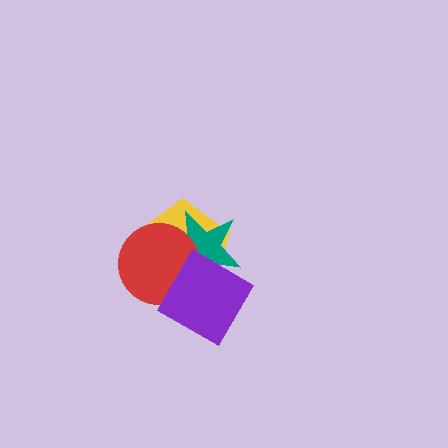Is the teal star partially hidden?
Yes, it is partially covered by another shape.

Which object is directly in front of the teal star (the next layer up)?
The red circle is directly in front of the teal star.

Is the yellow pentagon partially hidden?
Yes, it is partially covered by another shape.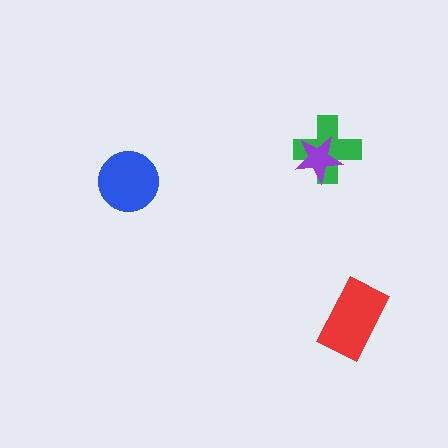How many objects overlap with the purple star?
1 object overlaps with the purple star.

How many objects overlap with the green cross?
1 object overlaps with the green cross.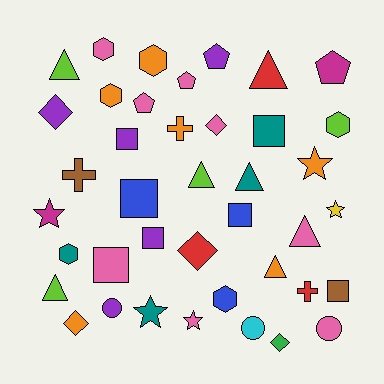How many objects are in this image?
There are 40 objects.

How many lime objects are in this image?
There are 4 lime objects.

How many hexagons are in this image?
There are 6 hexagons.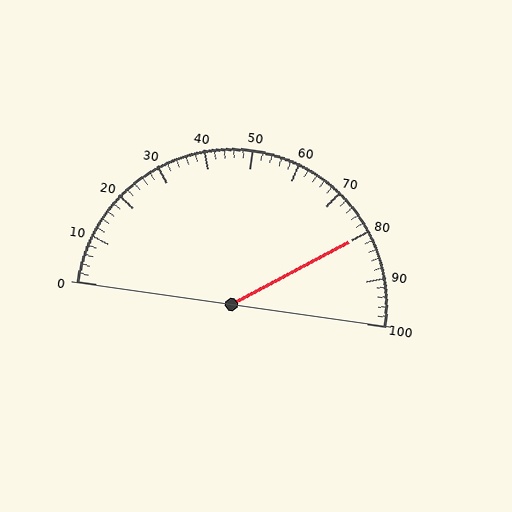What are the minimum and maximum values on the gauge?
The gauge ranges from 0 to 100.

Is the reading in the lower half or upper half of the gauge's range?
The reading is in the upper half of the range (0 to 100).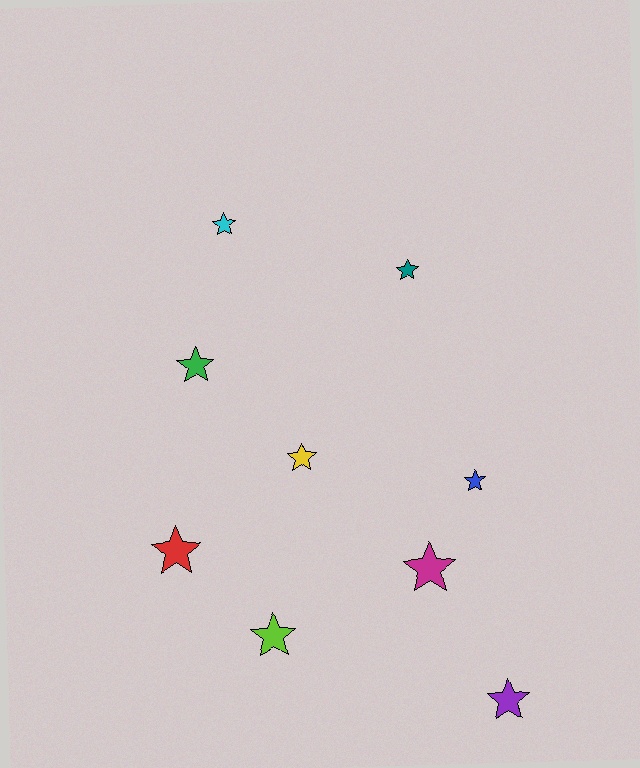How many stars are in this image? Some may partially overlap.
There are 9 stars.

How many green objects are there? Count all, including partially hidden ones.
There is 1 green object.